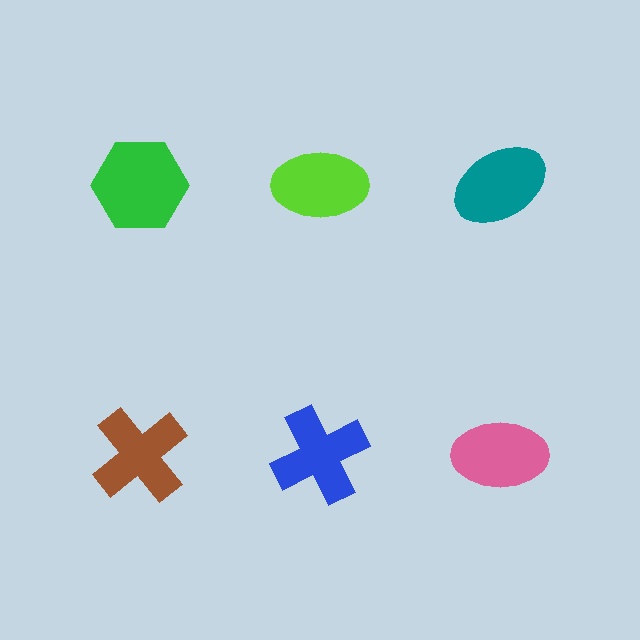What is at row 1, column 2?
A lime ellipse.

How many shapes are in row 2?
3 shapes.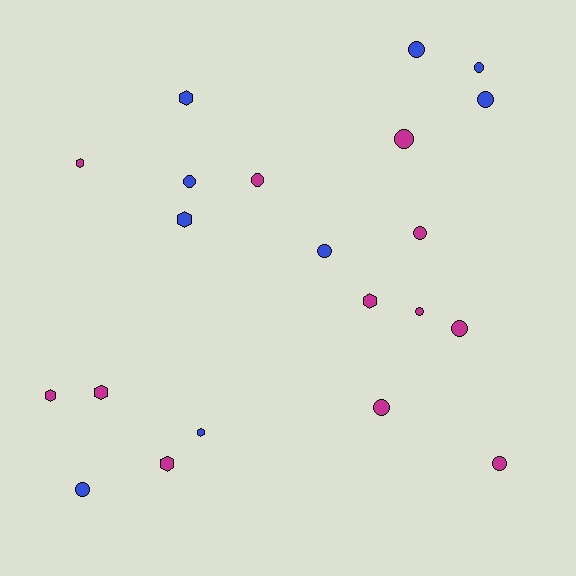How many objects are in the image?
There are 21 objects.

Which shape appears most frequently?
Circle, with 13 objects.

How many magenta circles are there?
There are 7 magenta circles.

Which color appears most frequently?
Magenta, with 12 objects.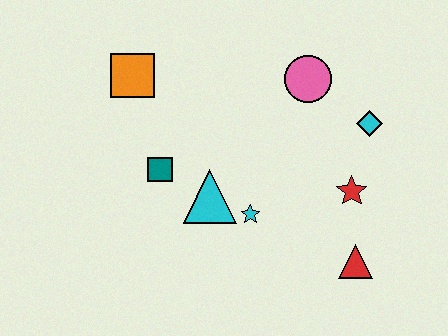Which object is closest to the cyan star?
The cyan triangle is closest to the cyan star.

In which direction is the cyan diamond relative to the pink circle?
The cyan diamond is to the right of the pink circle.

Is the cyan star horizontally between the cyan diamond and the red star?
No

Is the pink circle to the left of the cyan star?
No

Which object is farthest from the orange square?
The red triangle is farthest from the orange square.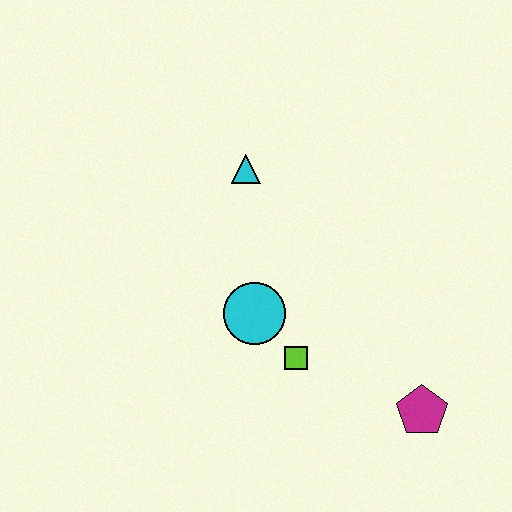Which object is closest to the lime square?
The cyan circle is closest to the lime square.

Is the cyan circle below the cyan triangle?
Yes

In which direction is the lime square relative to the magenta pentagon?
The lime square is to the left of the magenta pentagon.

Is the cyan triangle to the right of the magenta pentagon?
No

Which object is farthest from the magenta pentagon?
The cyan triangle is farthest from the magenta pentagon.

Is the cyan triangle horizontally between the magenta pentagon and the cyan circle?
No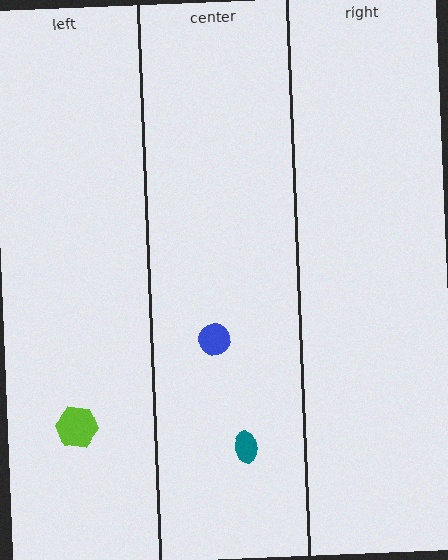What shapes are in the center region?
The teal ellipse, the blue circle.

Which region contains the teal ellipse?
The center region.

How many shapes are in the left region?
1.